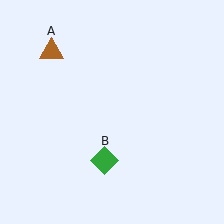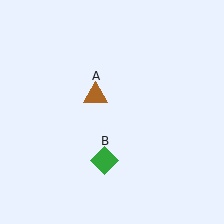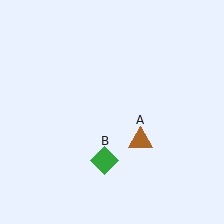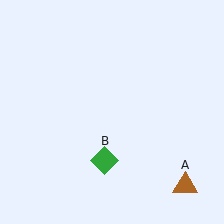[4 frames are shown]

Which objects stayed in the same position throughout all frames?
Green diamond (object B) remained stationary.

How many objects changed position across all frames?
1 object changed position: brown triangle (object A).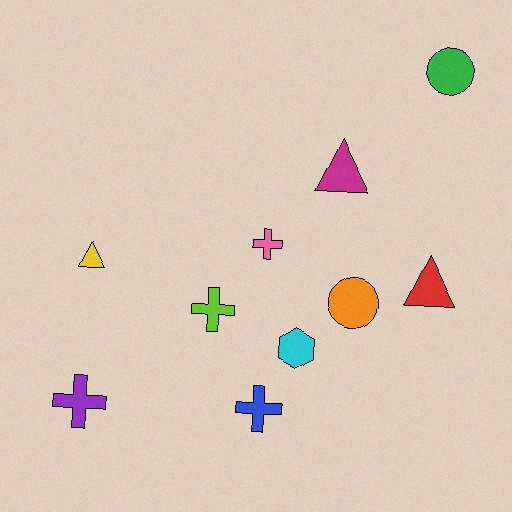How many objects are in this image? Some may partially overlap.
There are 10 objects.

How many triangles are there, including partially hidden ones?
There are 3 triangles.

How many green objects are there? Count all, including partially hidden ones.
There is 1 green object.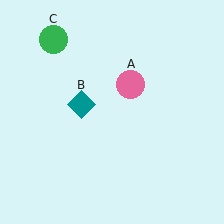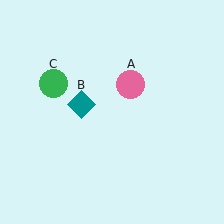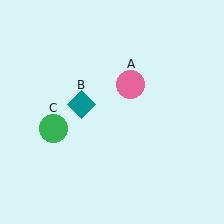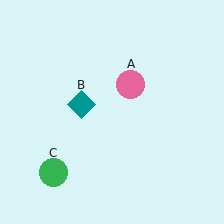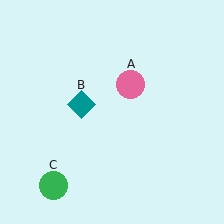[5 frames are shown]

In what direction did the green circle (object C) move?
The green circle (object C) moved down.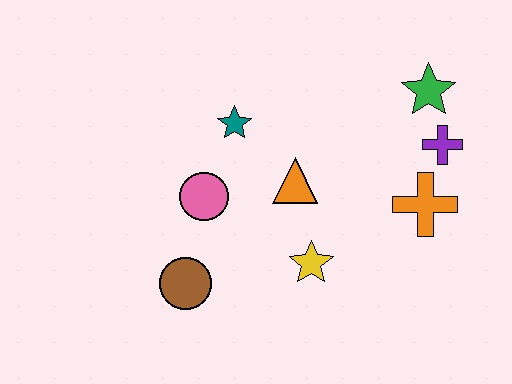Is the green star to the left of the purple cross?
Yes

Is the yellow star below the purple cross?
Yes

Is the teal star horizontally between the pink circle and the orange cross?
Yes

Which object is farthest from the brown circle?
The green star is farthest from the brown circle.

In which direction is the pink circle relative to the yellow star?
The pink circle is to the left of the yellow star.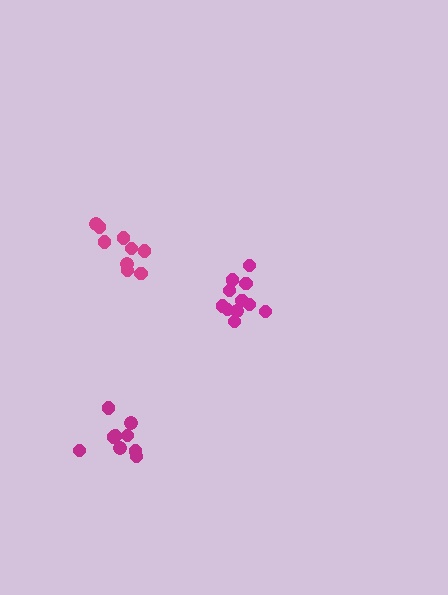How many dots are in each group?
Group 1: 11 dots, Group 2: 9 dots, Group 3: 9 dots (29 total).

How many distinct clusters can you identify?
There are 3 distinct clusters.